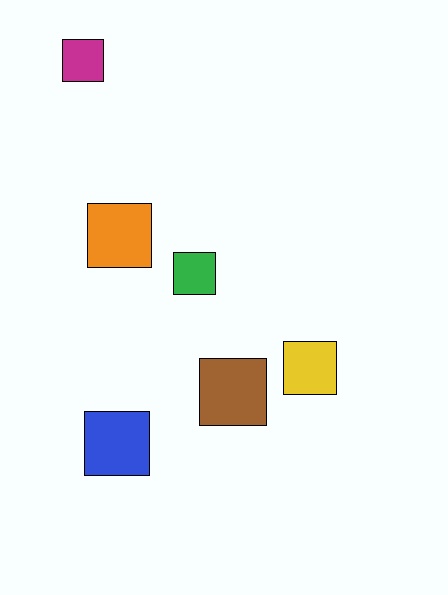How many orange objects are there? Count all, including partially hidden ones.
There is 1 orange object.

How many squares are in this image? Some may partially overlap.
There are 6 squares.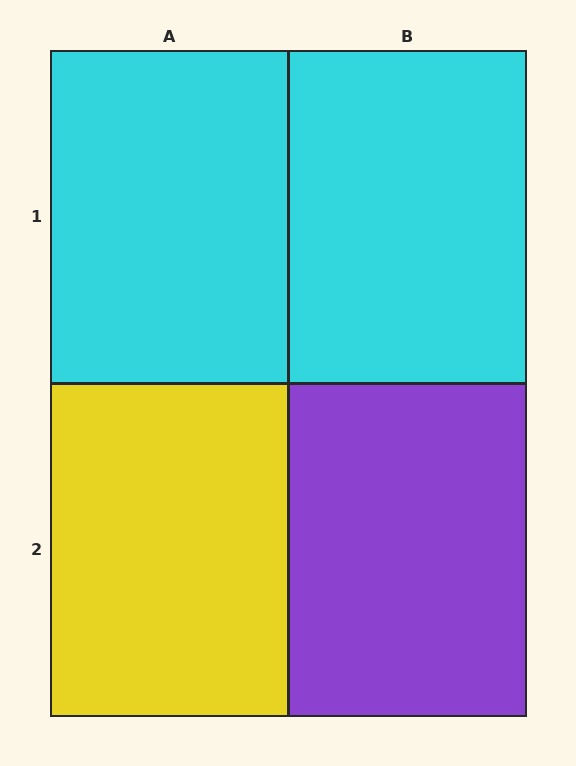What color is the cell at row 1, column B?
Cyan.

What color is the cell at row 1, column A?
Cyan.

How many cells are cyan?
2 cells are cyan.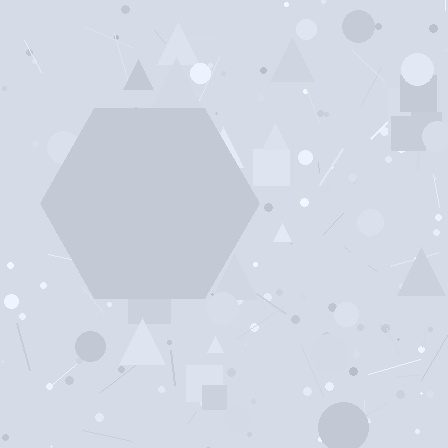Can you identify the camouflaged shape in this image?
The camouflaged shape is a hexagon.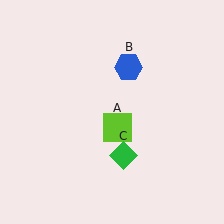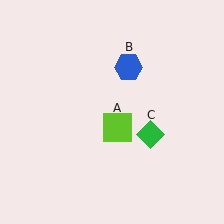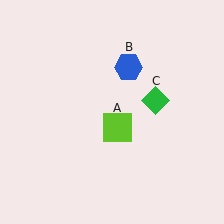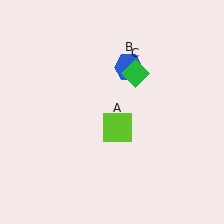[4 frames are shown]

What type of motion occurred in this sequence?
The green diamond (object C) rotated counterclockwise around the center of the scene.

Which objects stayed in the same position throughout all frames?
Lime square (object A) and blue hexagon (object B) remained stationary.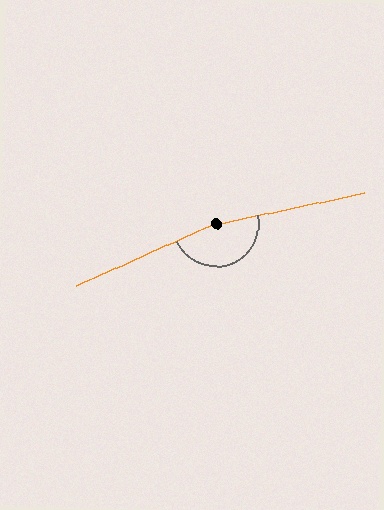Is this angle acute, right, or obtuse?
It is obtuse.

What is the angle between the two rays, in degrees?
Approximately 168 degrees.